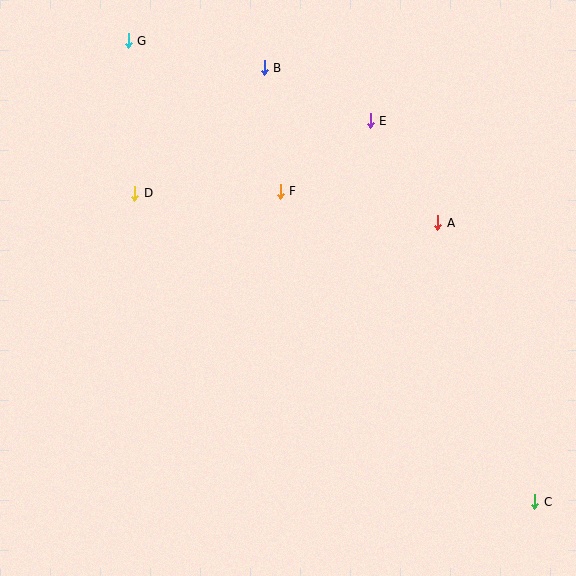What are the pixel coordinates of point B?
Point B is at (264, 68).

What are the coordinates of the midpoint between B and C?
The midpoint between B and C is at (399, 285).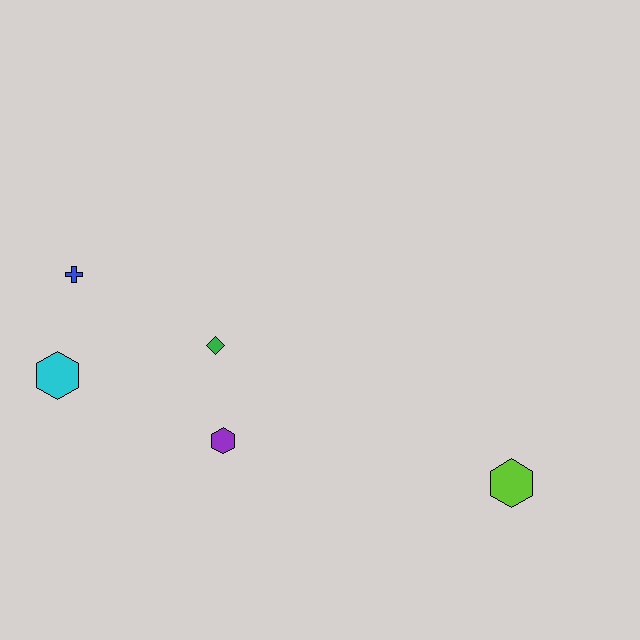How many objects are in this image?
There are 5 objects.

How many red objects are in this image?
There are no red objects.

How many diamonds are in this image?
There is 1 diamond.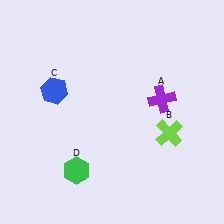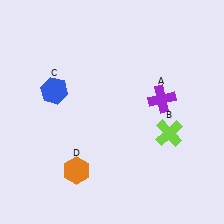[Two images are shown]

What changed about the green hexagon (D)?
In Image 1, D is green. In Image 2, it changed to orange.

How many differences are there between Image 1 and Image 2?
There is 1 difference between the two images.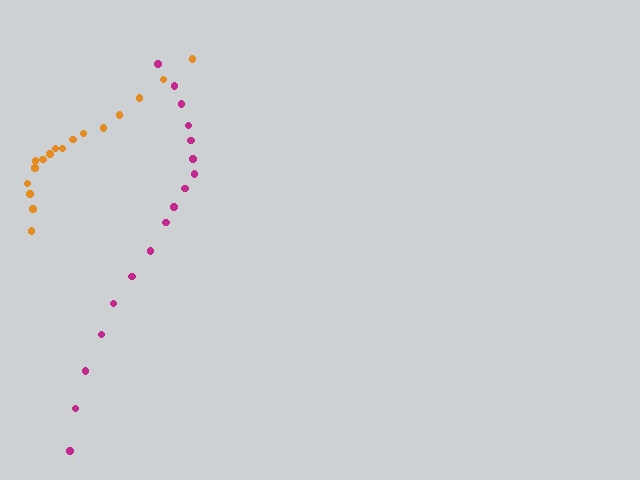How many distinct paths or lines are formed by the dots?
There are 2 distinct paths.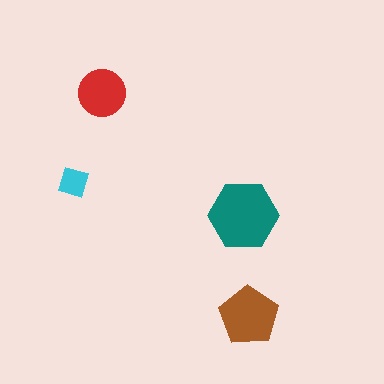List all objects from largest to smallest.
The teal hexagon, the brown pentagon, the red circle, the cyan diamond.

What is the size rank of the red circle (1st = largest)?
3rd.